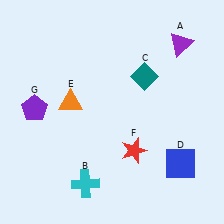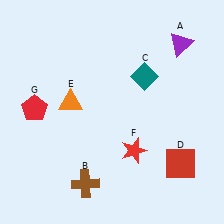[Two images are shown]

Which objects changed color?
B changed from cyan to brown. D changed from blue to red. G changed from purple to red.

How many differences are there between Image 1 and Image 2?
There are 3 differences between the two images.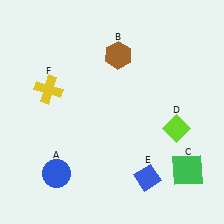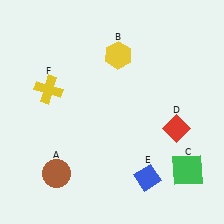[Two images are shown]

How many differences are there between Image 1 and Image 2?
There are 3 differences between the two images.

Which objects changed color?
A changed from blue to brown. B changed from brown to yellow. D changed from lime to red.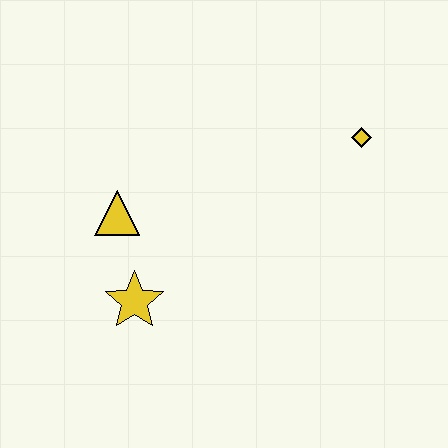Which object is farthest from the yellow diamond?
The yellow star is farthest from the yellow diamond.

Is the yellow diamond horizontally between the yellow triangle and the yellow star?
No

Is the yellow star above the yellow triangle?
No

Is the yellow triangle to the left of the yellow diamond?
Yes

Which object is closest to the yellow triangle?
The yellow star is closest to the yellow triangle.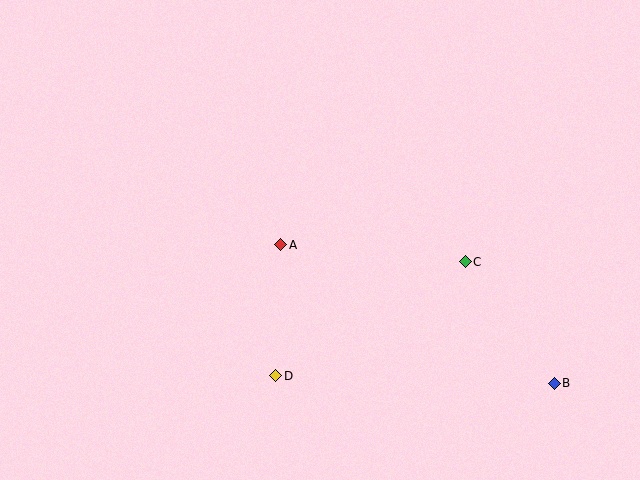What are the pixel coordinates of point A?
Point A is at (281, 245).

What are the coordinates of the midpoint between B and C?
The midpoint between B and C is at (510, 323).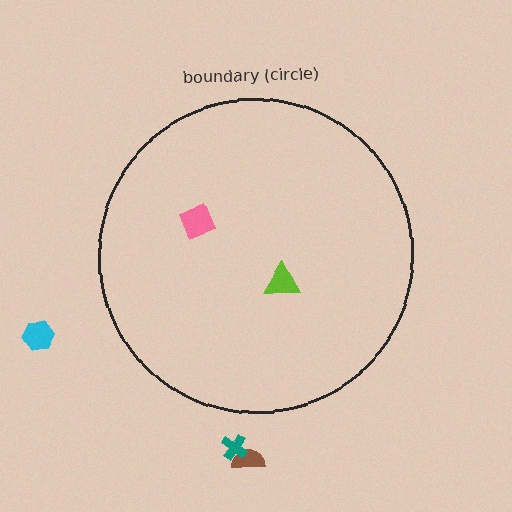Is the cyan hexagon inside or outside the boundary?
Outside.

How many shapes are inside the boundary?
2 inside, 3 outside.